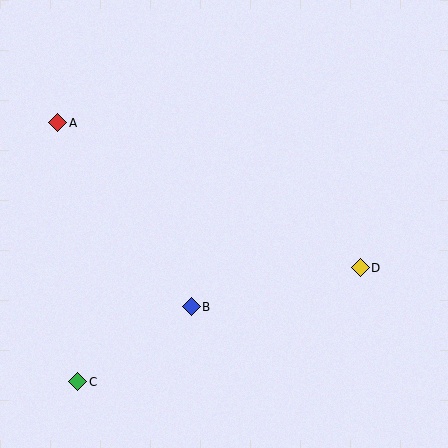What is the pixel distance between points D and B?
The distance between D and B is 173 pixels.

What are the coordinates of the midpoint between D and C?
The midpoint between D and C is at (219, 325).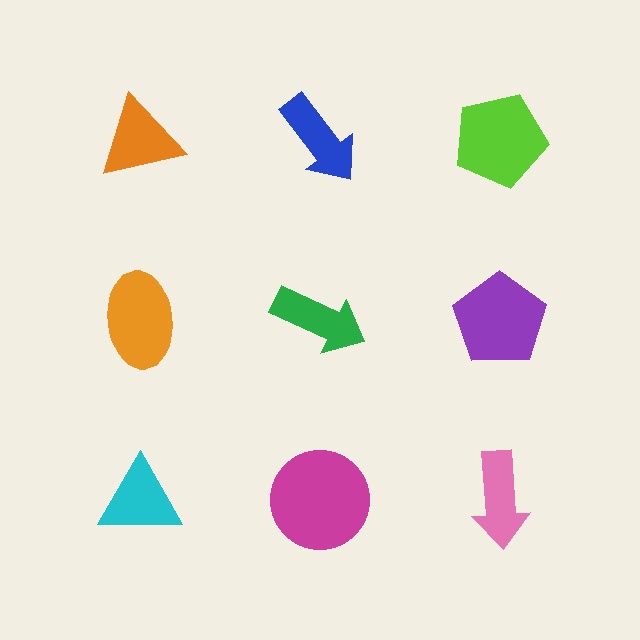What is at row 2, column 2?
A green arrow.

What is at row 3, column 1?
A cyan triangle.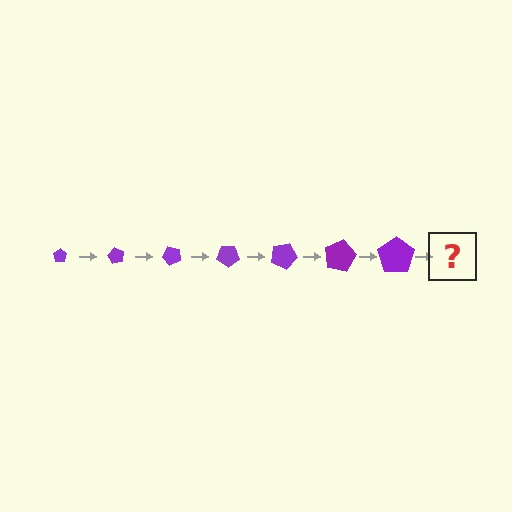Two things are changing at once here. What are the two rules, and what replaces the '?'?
The two rules are that the pentagon grows larger each step and it rotates 60 degrees each step. The '?' should be a pentagon, larger than the previous one and rotated 420 degrees from the start.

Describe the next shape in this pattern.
It should be a pentagon, larger than the previous one and rotated 420 degrees from the start.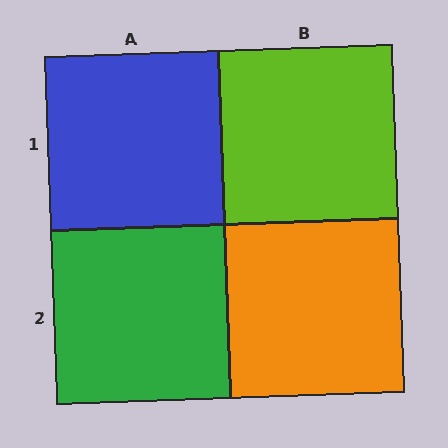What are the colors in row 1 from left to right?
Blue, lime.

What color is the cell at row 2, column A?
Green.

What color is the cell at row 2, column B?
Orange.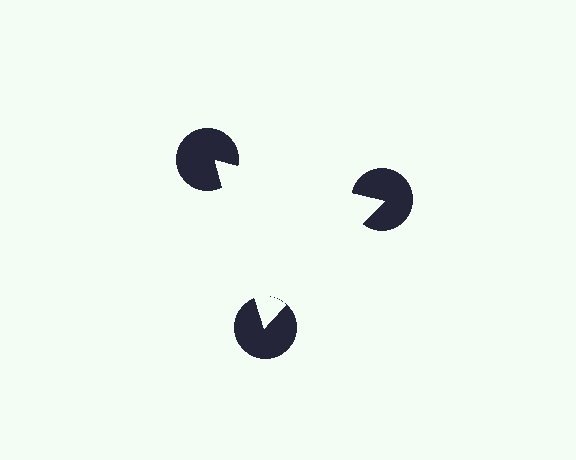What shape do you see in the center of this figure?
An illusory triangle — its edges are inferred from the aligned wedge cuts in the pac-man discs, not physically drawn.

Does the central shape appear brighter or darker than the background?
It typically appears slightly brighter than the background, even though no actual brightness change is drawn.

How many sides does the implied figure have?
3 sides.